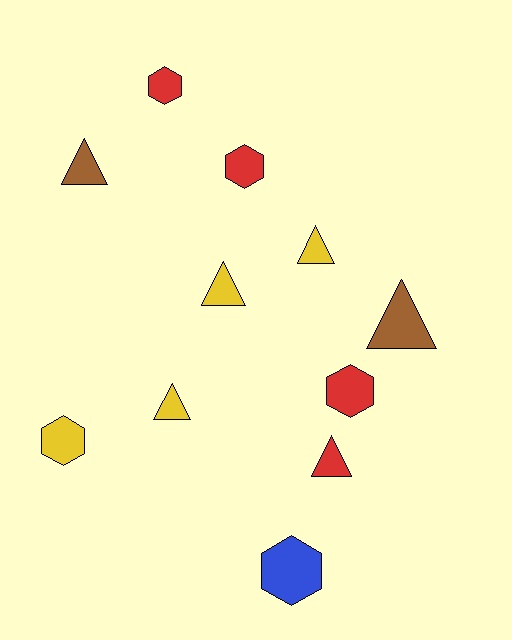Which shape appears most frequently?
Triangle, with 6 objects.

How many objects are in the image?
There are 11 objects.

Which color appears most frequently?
Red, with 4 objects.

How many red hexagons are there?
There are 3 red hexagons.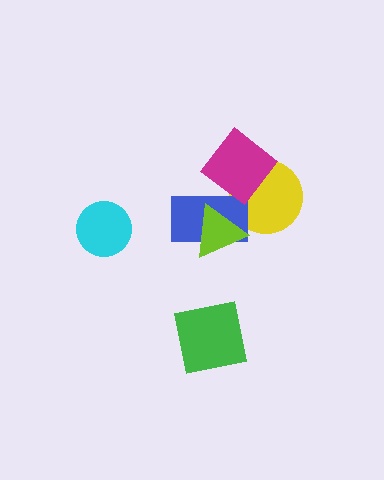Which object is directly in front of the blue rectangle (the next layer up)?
The lime triangle is directly in front of the blue rectangle.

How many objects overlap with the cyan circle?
0 objects overlap with the cyan circle.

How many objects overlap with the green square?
0 objects overlap with the green square.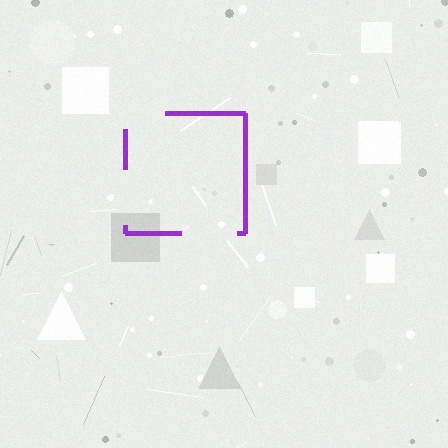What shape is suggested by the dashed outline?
The dashed outline suggests a square.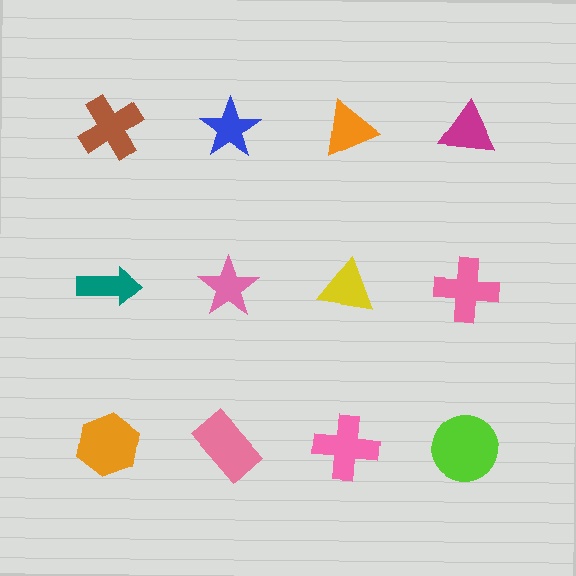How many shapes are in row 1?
4 shapes.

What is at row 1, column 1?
A brown cross.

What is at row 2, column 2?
A pink star.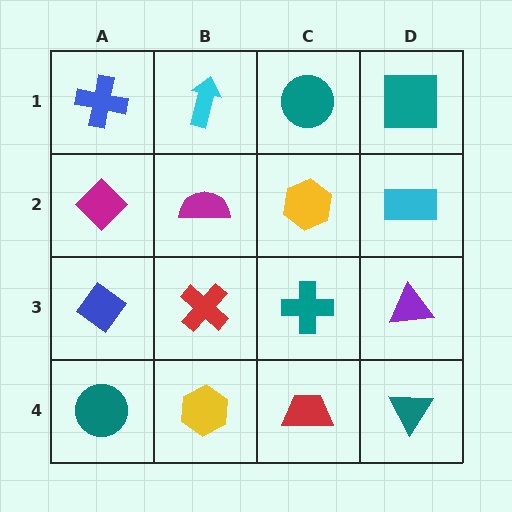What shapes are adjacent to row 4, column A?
A blue diamond (row 3, column A), a yellow hexagon (row 4, column B).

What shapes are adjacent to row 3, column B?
A magenta semicircle (row 2, column B), a yellow hexagon (row 4, column B), a blue diamond (row 3, column A), a teal cross (row 3, column C).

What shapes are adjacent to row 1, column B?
A magenta semicircle (row 2, column B), a blue cross (row 1, column A), a teal circle (row 1, column C).